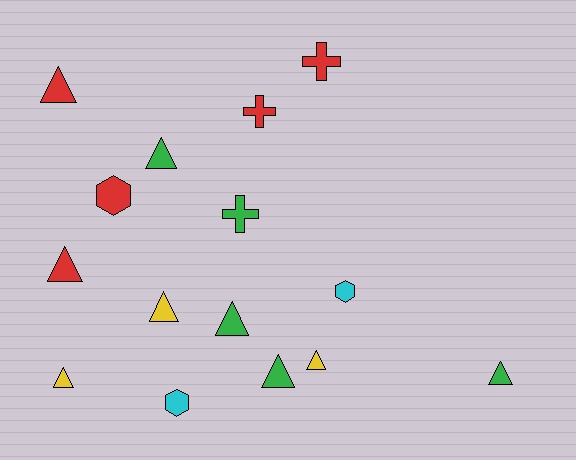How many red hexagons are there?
There is 1 red hexagon.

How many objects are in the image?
There are 15 objects.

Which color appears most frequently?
Red, with 5 objects.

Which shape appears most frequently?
Triangle, with 9 objects.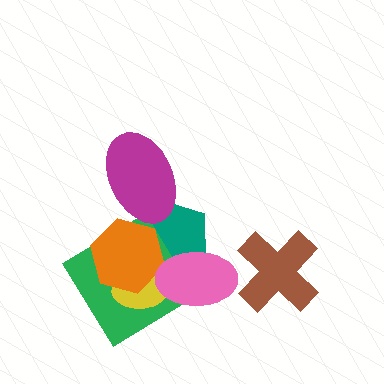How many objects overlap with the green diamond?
4 objects overlap with the green diamond.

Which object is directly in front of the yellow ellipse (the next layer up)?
The orange hexagon is directly in front of the yellow ellipse.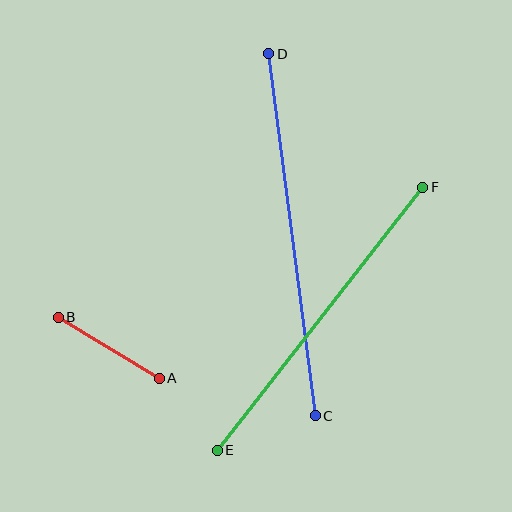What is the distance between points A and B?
The distance is approximately 118 pixels.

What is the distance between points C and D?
The distance is approximately 365 pixels.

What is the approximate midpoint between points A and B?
The midpoint is at approximately (109, 348) pixels.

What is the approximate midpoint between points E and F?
The midpoint is at approximately (320, 319) pixels.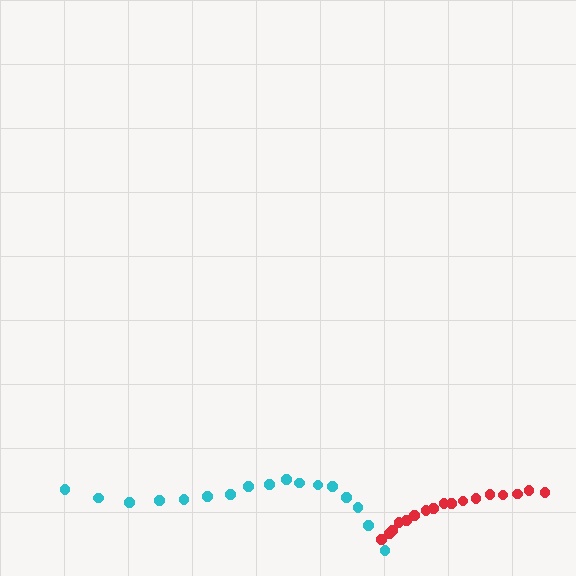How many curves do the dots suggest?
There are 2 distinct paths.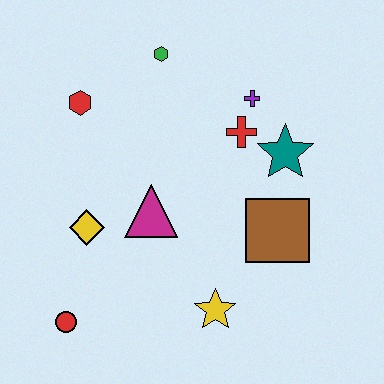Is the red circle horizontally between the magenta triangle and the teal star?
No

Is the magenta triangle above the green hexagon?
No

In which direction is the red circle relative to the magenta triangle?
The red circle is below the magenta triangle.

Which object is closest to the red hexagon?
The green hexagon is closest to the red hexagon.